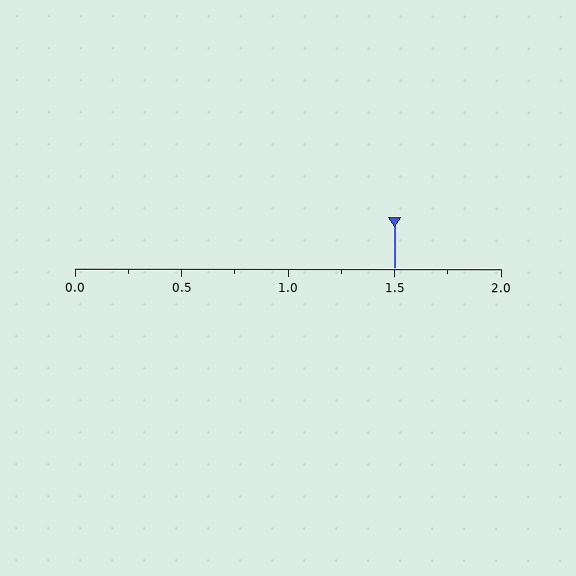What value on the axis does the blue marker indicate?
The marker indicates approximately 1.5.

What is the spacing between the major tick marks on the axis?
The major ticks are spaced 0.5 apart.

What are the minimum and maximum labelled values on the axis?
The axis runs from 0.0 to 2.0.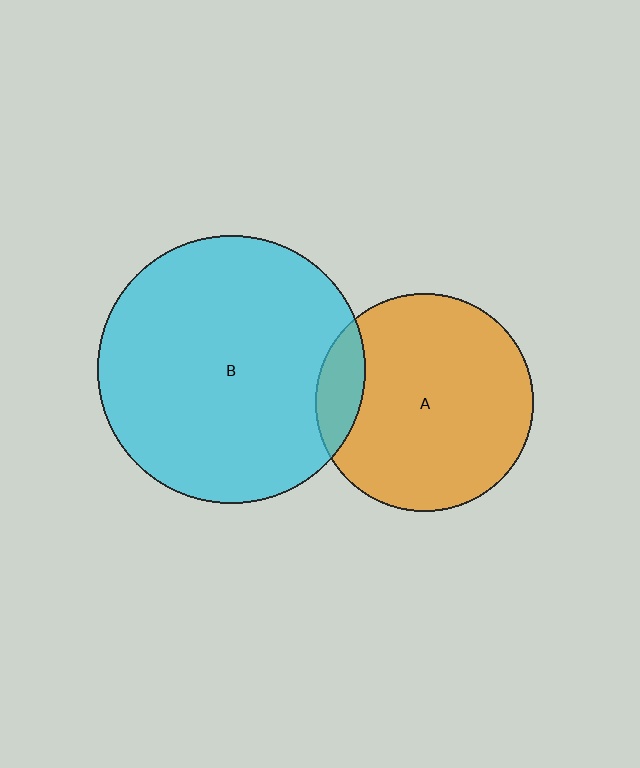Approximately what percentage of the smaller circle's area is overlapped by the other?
Approximately 10%.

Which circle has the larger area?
Circle B (cyan).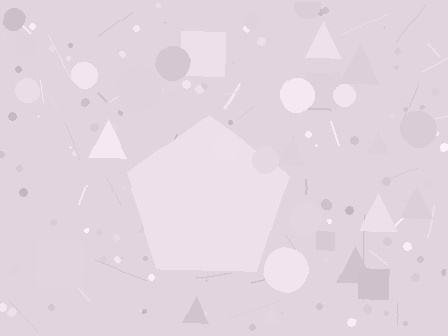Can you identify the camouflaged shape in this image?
The camouflaged shape is a pentagon.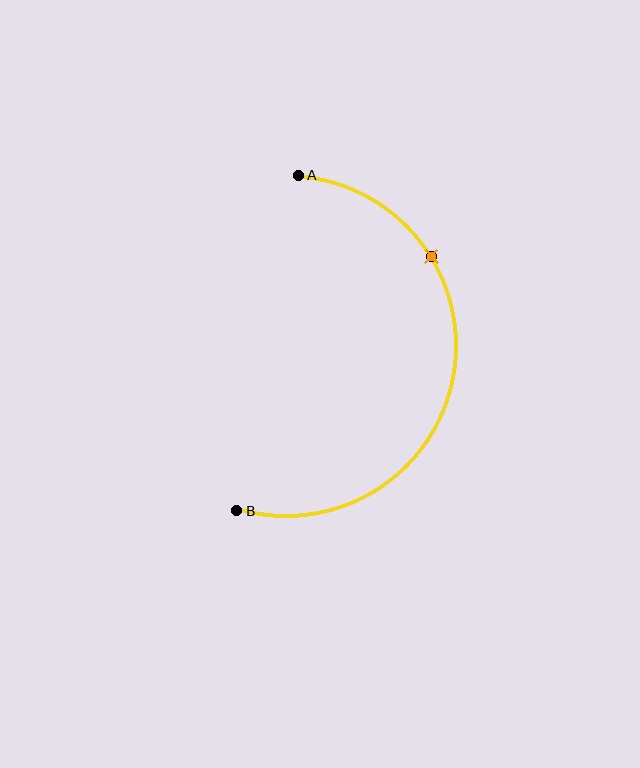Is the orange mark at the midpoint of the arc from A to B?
No. The orange mark lies on the arc but is closer to endpoint A. The arc midpoint would be at the point on the curve equidistant along the arc from both A and B.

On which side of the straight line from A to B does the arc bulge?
The arc bulges to the right of the straight line connecting A and B.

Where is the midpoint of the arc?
The arc midpoint is the point on the curve farthest from the straight line joining A and B. It sits to the right of that line.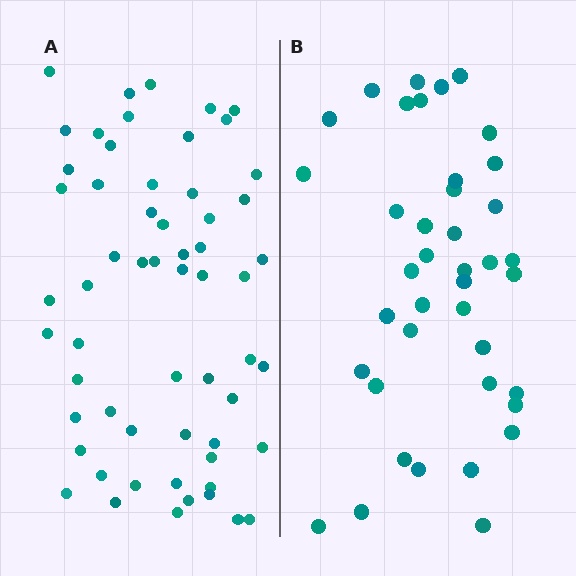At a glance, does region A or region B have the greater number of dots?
Region A (the left region) has more dots.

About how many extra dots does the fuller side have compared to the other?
Region A has approximately 20 more dots than region B.